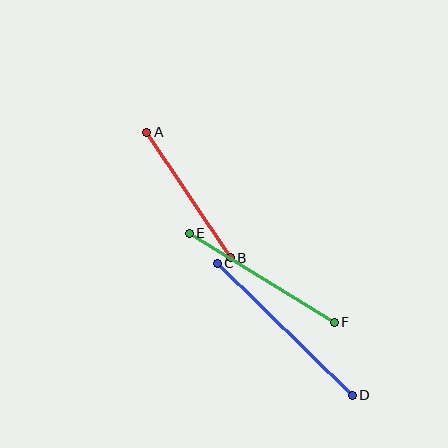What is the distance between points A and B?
The distance is approximately 151 pixels.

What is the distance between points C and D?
The distance is approximately 189 pixels.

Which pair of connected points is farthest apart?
Points C and D are farthest apart.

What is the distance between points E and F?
The distance is approximately 170 pixels.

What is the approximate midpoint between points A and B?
The midpoint is at approximately (189, 195) pixels.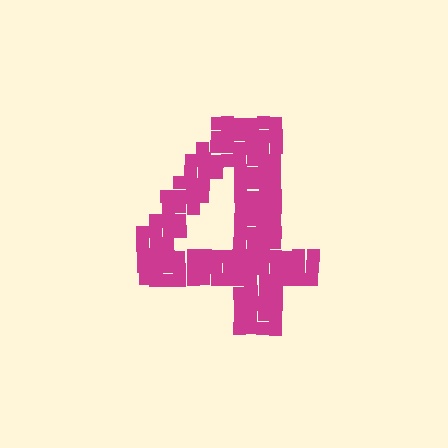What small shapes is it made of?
It is made of small squares.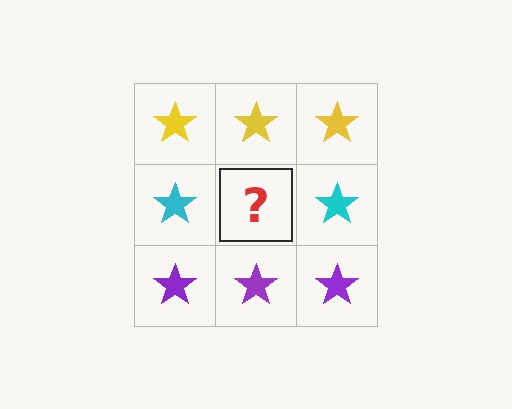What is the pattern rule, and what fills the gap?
The rule is that each row has a consistent color. The gap should be filled with a cyan star.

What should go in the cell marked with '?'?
The missing cell should contain a cyan star.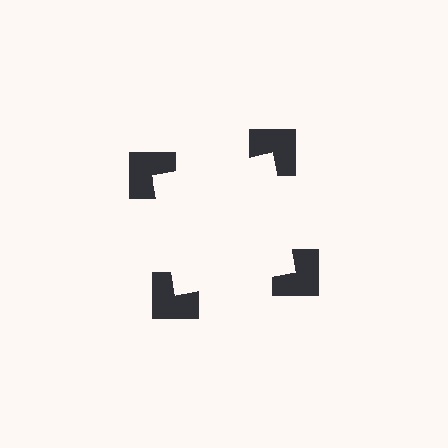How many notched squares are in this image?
There are 4 — one at each vertex of the illusory square.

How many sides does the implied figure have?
4 sides.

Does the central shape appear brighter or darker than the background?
It typically appears slightly brighter than the background, even though no actual brightness change is drawn.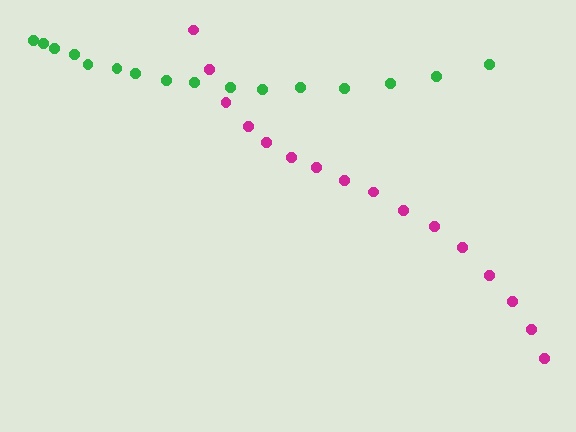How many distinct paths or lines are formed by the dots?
There are 2 distinct paths.